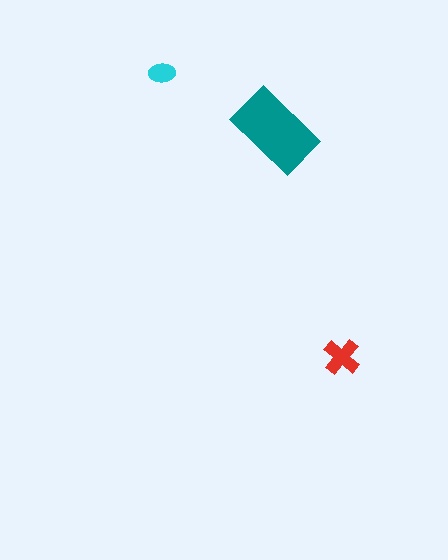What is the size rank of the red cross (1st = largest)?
2nd.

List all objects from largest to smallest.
The teal rectangle, the red cross, the cyan ellipse.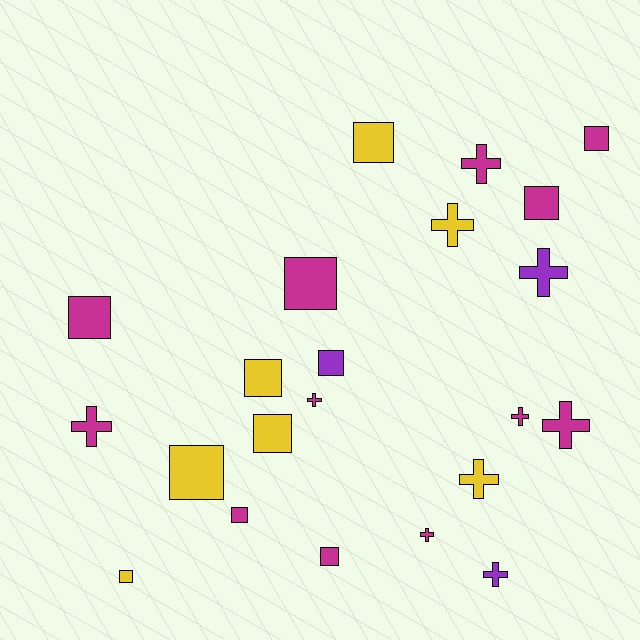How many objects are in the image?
There are 22 objects.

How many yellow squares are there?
There are 5 yellow squares.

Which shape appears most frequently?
Square, with 12 objects.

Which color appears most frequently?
Magenta, with 12 objects.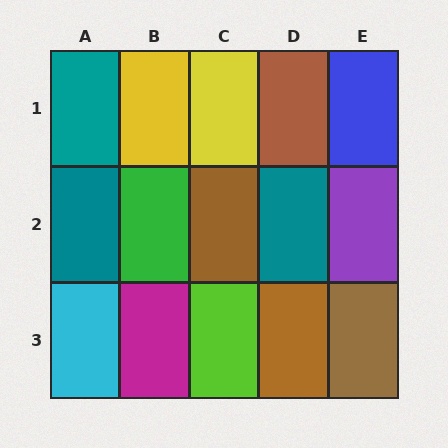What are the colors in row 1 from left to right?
Teal, yellow, yellow, brown, blue.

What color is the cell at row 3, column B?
Magenta.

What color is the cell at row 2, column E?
Purple.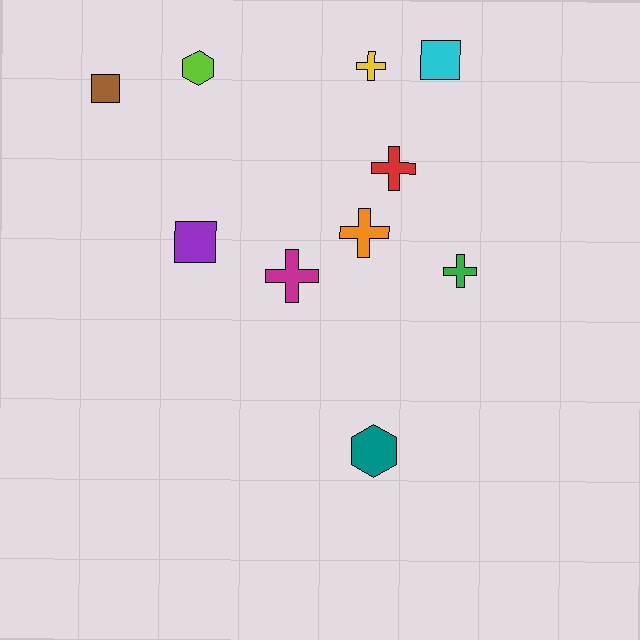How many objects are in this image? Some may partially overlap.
There are 10 objects.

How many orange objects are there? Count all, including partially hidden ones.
There is 1 orange object.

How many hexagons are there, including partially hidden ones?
There are 2 hexagons.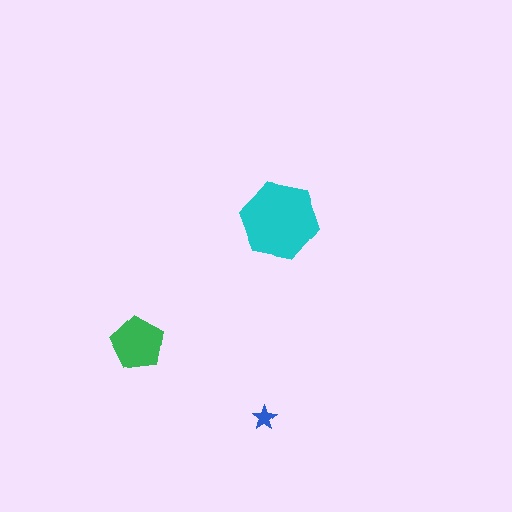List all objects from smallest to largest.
The blue star, the green pentagon, the cyan hexagon.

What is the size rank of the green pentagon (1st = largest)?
2nd.